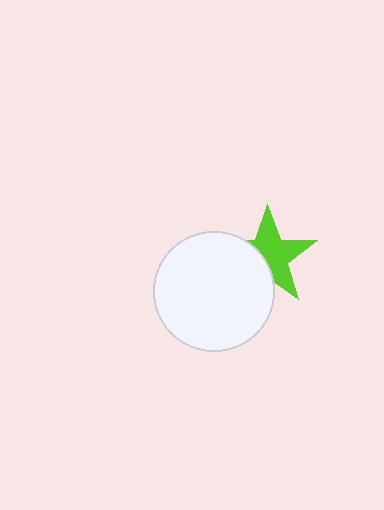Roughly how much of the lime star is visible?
About half of it is visible (roughly 61%).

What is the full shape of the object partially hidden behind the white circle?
The partially hidden object is a lime star.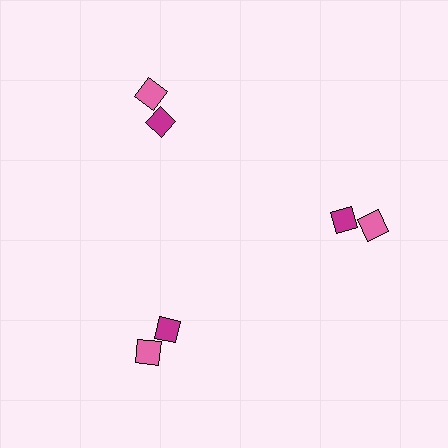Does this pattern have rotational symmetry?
Yes, this pattern has 3-fold rotational symmetry. It looks the same after rotating 120 degrees around the center.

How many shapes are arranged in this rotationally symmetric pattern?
There are 6 shapes, arranged in 3 groups of 2.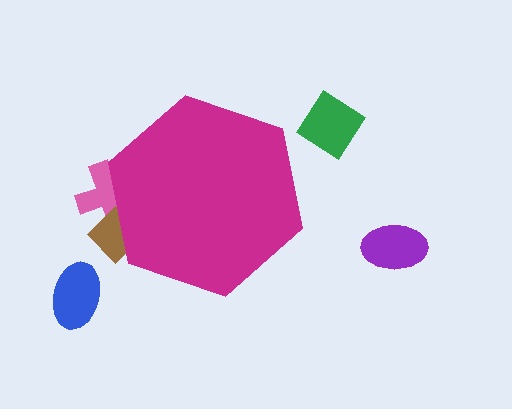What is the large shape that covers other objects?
A magenta hexagon.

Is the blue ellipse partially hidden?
No, the blue ellipse is fully visible.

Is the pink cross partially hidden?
Yes, the pink cross is partially hidden behind the magenta hexagon.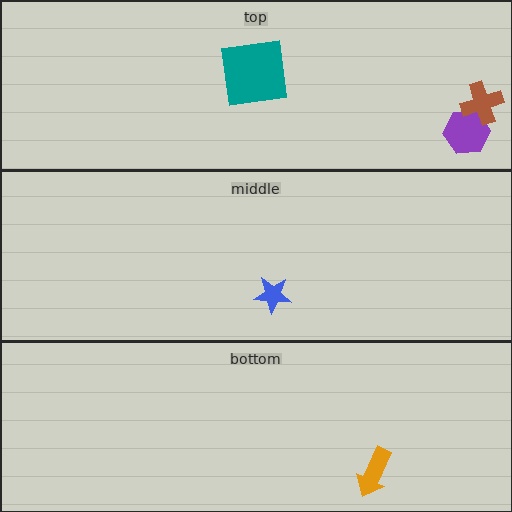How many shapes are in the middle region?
1.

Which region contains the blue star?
The middle region.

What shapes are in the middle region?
The blue star.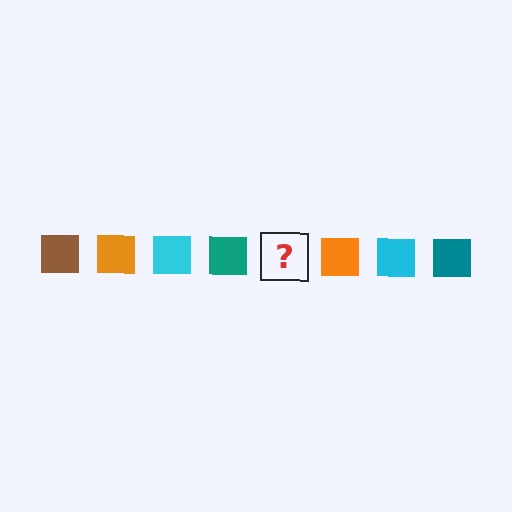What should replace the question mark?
The question mark should be replaced with a brown square.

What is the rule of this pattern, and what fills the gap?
The rule is that the pattern cycles through brown, orange, cyan, teal squares. The gap should be filled with a brown square.